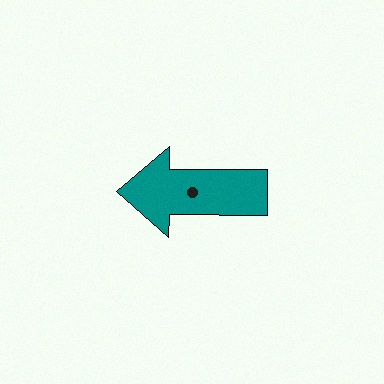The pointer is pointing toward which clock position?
Roughly 9 o'clock.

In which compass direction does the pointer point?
West.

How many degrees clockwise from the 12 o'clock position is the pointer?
Approximately 270 degrees.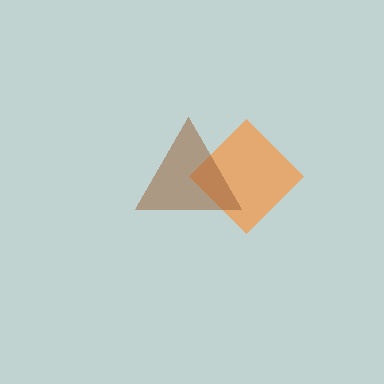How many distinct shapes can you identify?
There are 2 distinct shapes: an orange diamond, a brown triangle.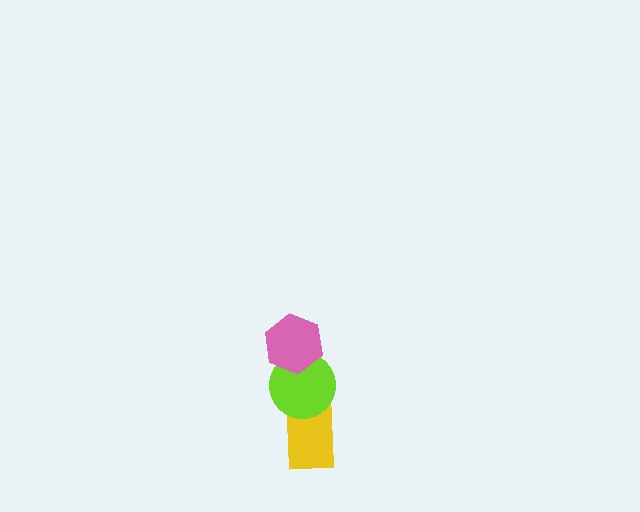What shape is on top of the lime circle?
The pink hexagon is on top of the lime circle.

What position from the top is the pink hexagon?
The pink hexagon is 1st from the top.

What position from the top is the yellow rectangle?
The yellow rectangle is 3rd from the top.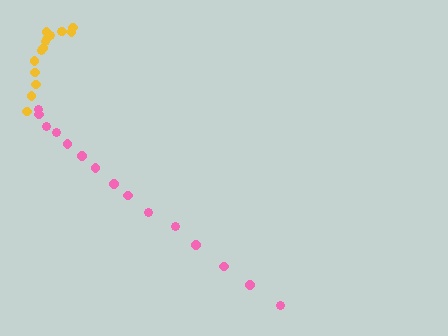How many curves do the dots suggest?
There are 2 distinct paths.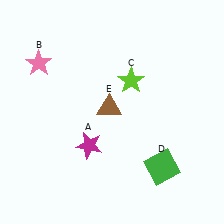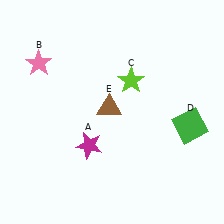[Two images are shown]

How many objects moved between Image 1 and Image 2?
1 object moved between the two images.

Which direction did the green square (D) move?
The green square (D) moved up.